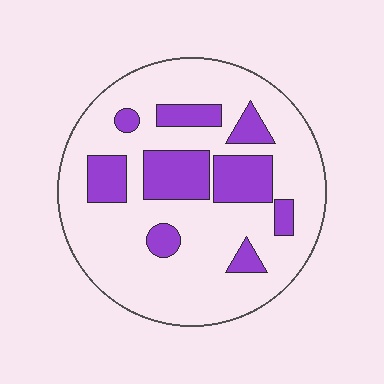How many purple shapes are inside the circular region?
9.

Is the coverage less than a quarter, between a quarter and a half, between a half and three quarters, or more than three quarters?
Less than a quarter.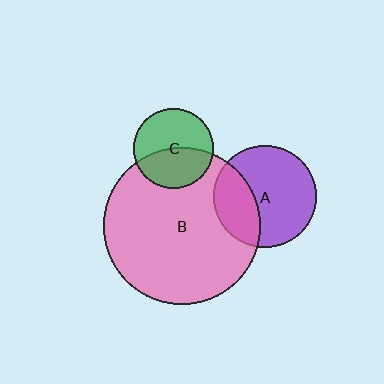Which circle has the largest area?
Circle B (pink).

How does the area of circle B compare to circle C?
Approximately 3.9 times.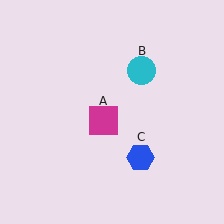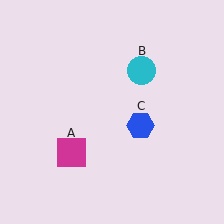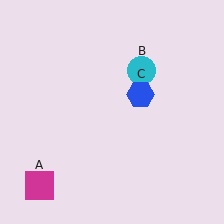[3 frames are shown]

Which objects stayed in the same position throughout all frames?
Cyan circle (object B) remained stationary.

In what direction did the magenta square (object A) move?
The magenta square (object A) moved down and to the left.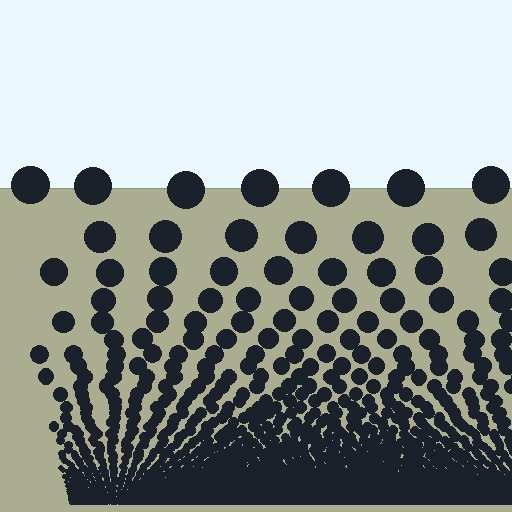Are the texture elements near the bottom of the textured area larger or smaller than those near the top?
Smaller. The gradient is inverted — elements near the bottom are smaller and denser.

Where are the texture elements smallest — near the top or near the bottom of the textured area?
Near the bottom.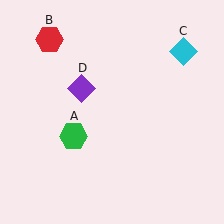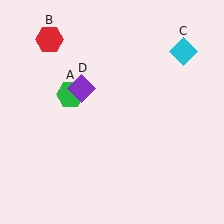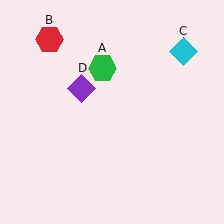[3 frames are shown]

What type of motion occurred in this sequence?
The green hexagon (object A) rotated clockwise around the center of the scene.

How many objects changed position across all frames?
1 object changed position: green hexagon (object A).